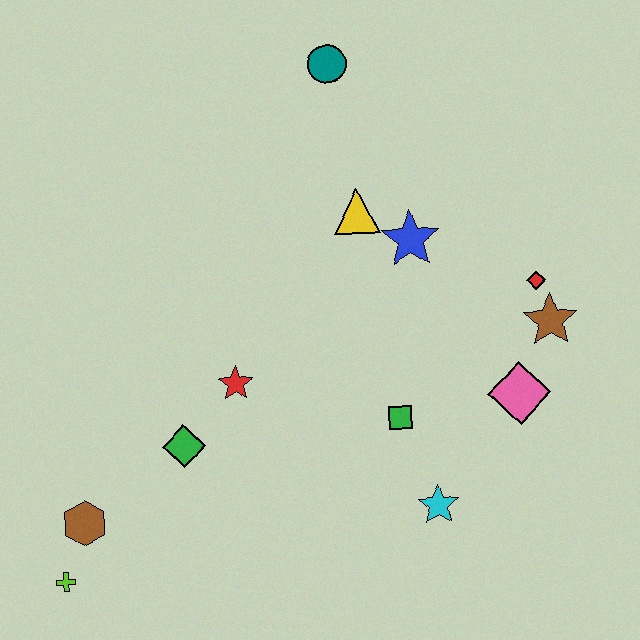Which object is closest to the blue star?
The yellow triangle is closest to the blue star.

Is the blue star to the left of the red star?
No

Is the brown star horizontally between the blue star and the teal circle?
No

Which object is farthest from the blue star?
The lime cross is farthest from the blue star.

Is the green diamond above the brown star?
No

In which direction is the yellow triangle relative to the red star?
The yellow triangle is above the red star.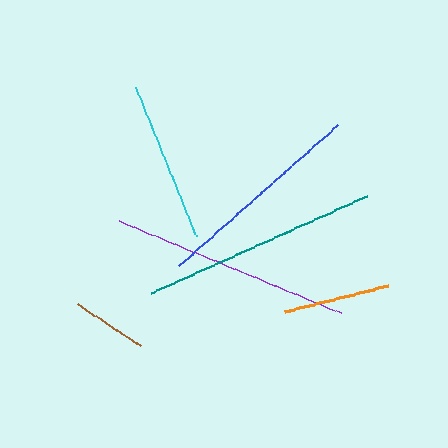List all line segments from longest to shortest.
From longest to shortest: purple, teal, blue, cyan, orange, brown.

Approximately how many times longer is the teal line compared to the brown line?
The teal line is approximately 3.1 times the length of the brown line.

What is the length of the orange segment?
The orange segment is approximately 107 pixels long.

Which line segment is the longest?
The purple line is the longest at approximately 240 pixels.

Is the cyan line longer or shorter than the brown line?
The cyan line is longer than the brown line.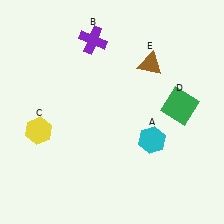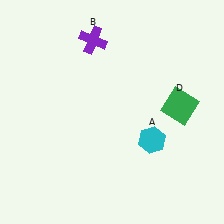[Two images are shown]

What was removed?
The yellow hexagon (C), the brown triangle (E) were removed in Image 2.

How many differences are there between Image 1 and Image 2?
There are 2 differences between the two images.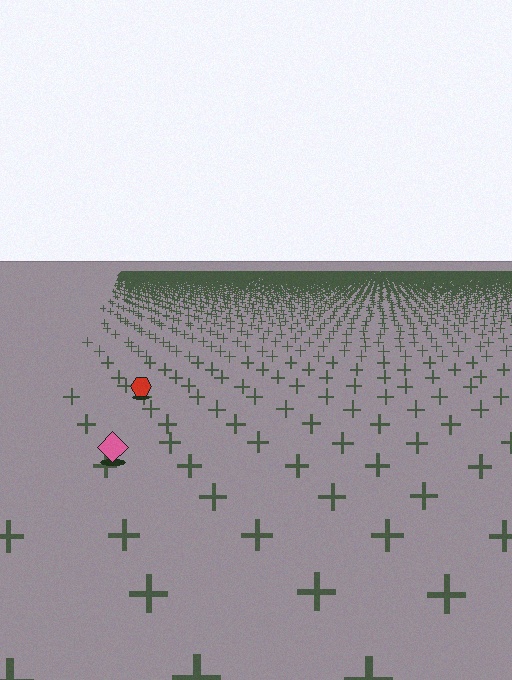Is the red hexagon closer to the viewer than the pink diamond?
No. The pink diamond is closer — you can tell from the texture gradient: the ground texture is coarser near it.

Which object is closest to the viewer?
The pink diamond is closest. The texture marks near it are larger and more spread out.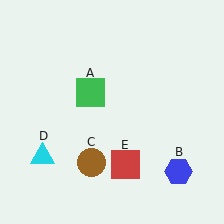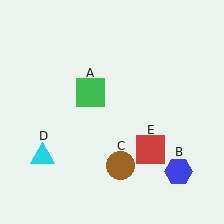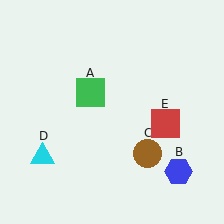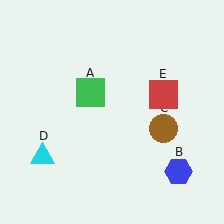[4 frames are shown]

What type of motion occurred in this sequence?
The brown circle (object C), red square (object E) rotated counterclockwise around the center of the scene.